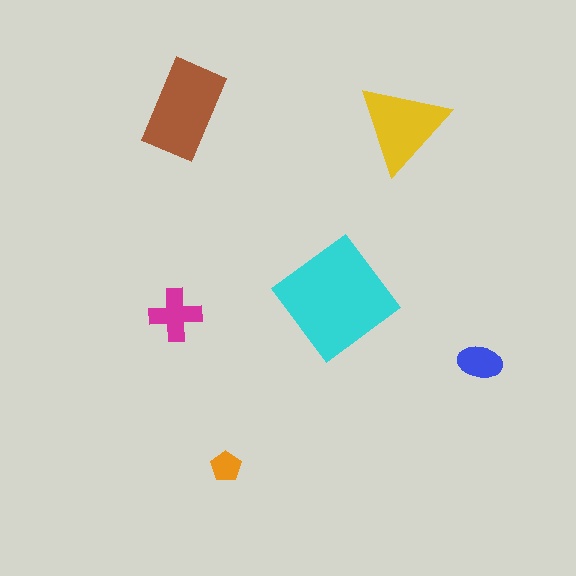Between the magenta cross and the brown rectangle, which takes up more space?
The brown rectangle.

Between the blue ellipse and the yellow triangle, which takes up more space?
The yellow triangle.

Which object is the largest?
The cyan diamond.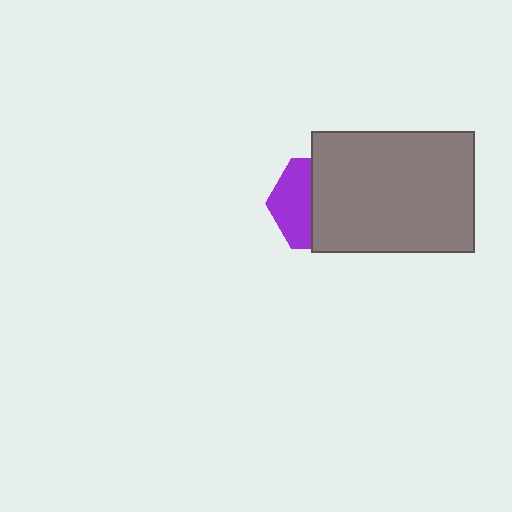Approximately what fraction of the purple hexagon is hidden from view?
Roughly 58% of the purple hexagon is hidden behind the gray rectangle.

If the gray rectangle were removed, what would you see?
You would see the complete purple hexagon.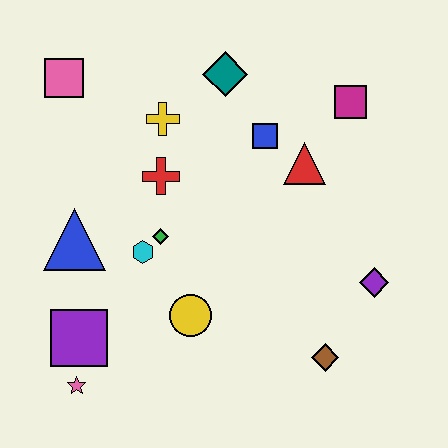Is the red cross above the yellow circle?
Yes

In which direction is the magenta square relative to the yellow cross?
The magenta square is to the right of the yellow cross.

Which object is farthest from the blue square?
The pink star is farthest from the blue square.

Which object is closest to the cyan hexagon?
The green diamond is closest to the cyan hexagon.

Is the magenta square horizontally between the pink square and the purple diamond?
Yes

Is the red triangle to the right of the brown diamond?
No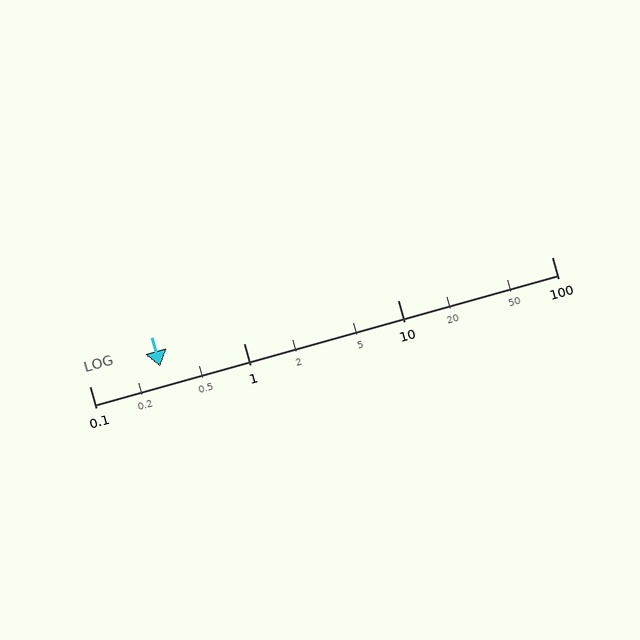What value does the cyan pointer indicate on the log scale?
The pointer indicates approximately 0.29.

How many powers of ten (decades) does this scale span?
The scale spans 3 decades, from 0.1 to 100.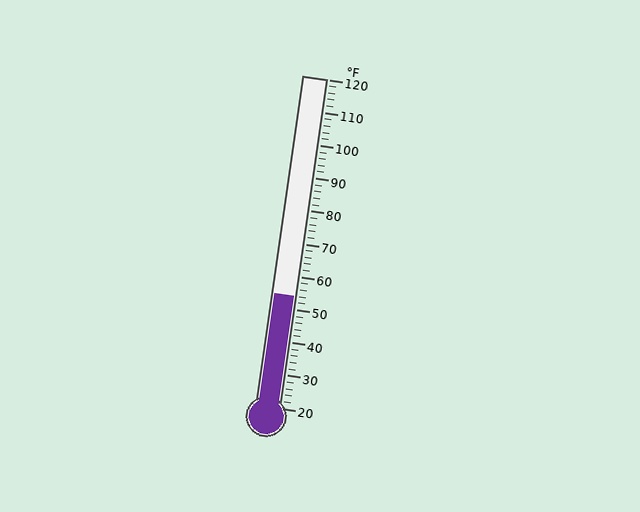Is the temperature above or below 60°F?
The temperature is below 60°F.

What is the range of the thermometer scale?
The thermometer scale ranges from 20°F to 120°F.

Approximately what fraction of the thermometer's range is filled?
The thermometer is filled to approximately 35% of its range.